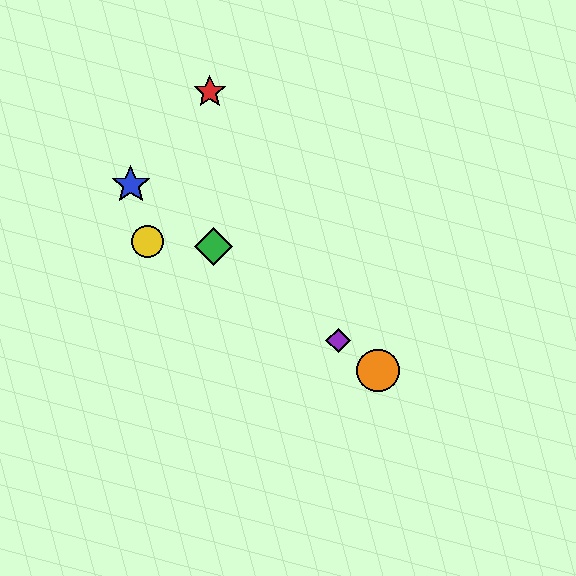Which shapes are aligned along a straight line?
The blue star, the green diamond, the purple diamond, the orange circle are aligned along a straight line.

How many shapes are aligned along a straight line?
4 shapes (the blue star, the green diamond, the purple diamond, the orange circle) are aligned along a straight line.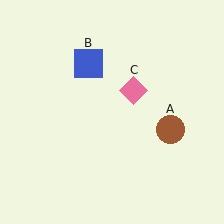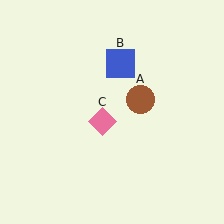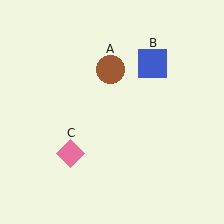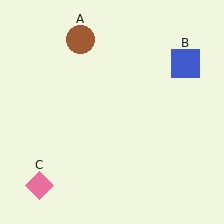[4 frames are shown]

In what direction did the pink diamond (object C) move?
The pink diamond (object C) moved down and to the left.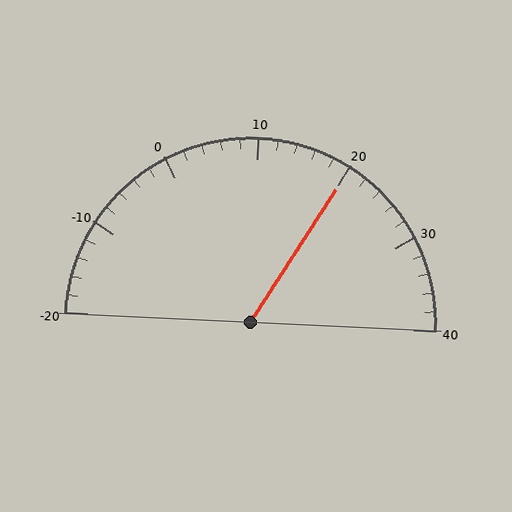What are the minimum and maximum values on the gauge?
The gauge ranges from -20 to 40.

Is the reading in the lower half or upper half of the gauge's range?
The reading is in the upper half of the range (-20 to 40).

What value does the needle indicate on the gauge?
The needle indicates approximately 20.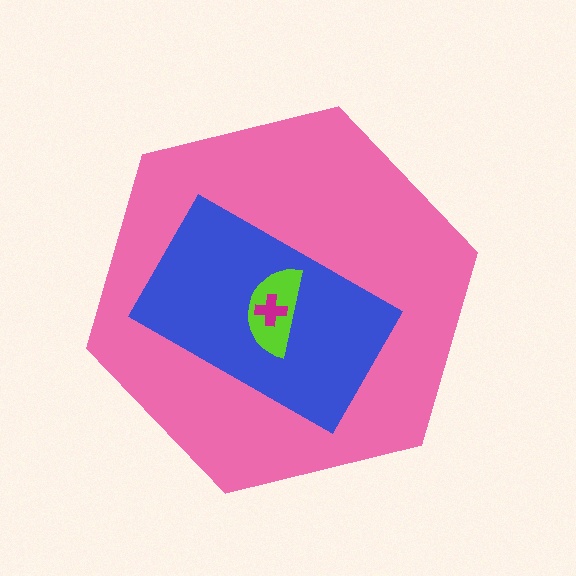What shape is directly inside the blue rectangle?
The lime semicircle.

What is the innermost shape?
The magenta cross.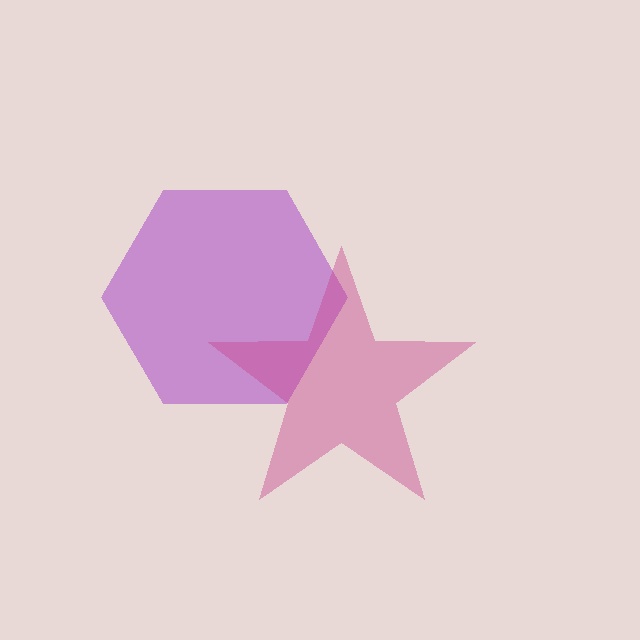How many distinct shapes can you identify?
There are 2 distinct shapes: a purple hexagon, a magenta star.